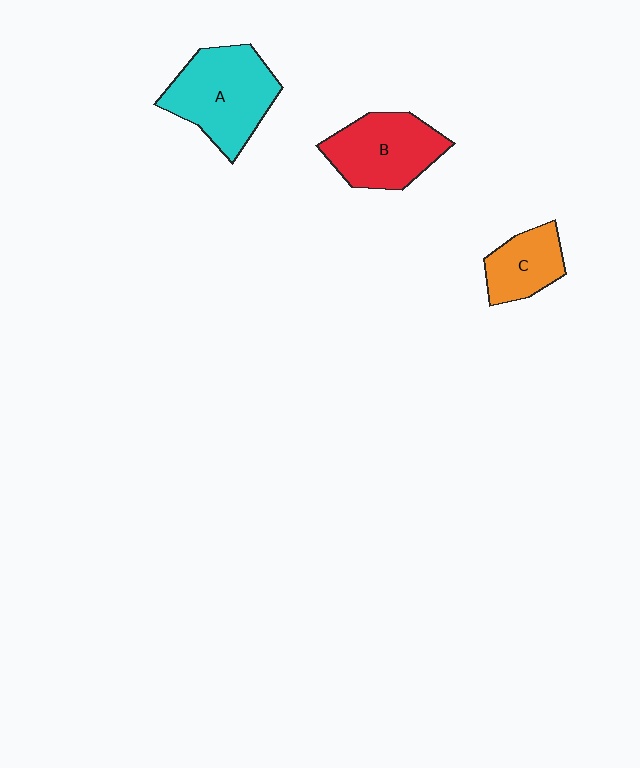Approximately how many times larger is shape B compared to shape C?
Approximately 1.5 times.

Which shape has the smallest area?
Shape C (orange).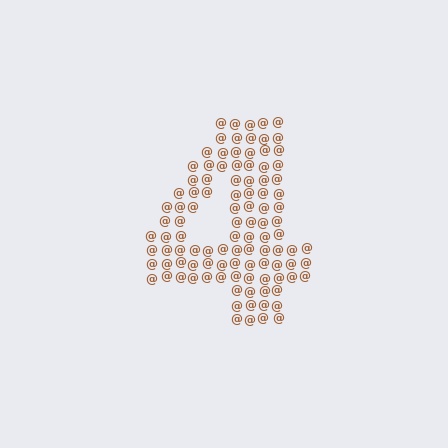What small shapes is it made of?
It is made of small at signs.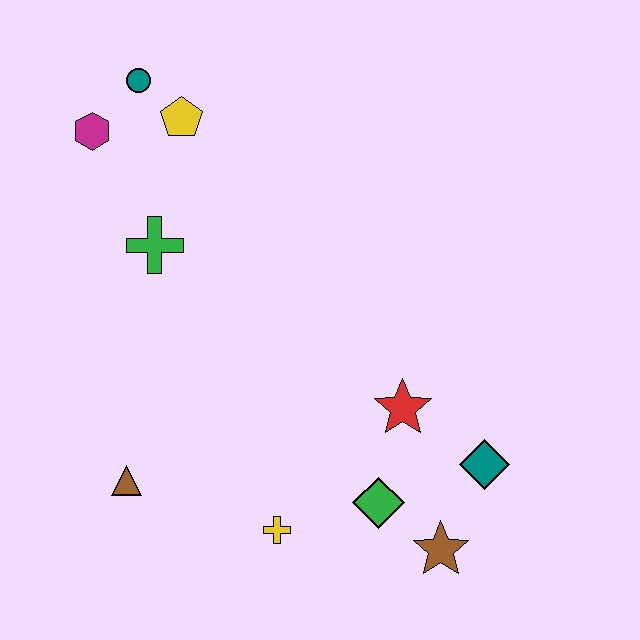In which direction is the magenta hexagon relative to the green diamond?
The magenta hexagon is above the green diamond.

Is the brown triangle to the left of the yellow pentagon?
Yes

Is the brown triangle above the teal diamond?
No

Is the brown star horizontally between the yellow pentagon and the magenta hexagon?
No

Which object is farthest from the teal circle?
The brown star is farthest from the teal circle.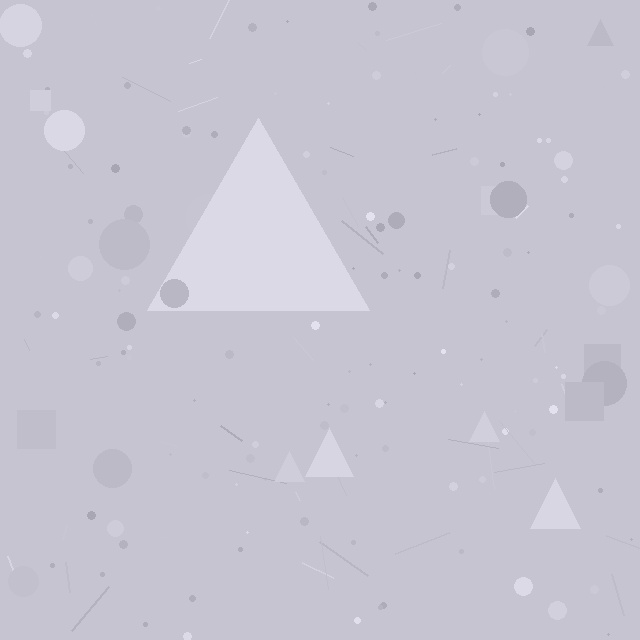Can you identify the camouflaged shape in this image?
The camouflaged shape is a triangle.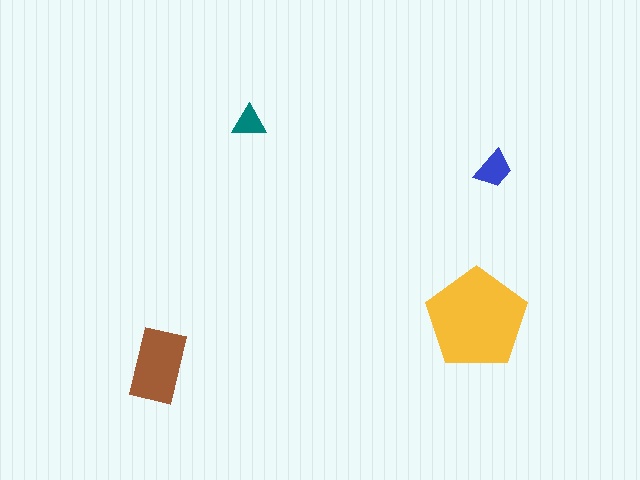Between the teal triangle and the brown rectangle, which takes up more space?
The brown rectangle.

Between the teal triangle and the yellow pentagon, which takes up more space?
The yellow pentagon.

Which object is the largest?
The yellow pentagon.